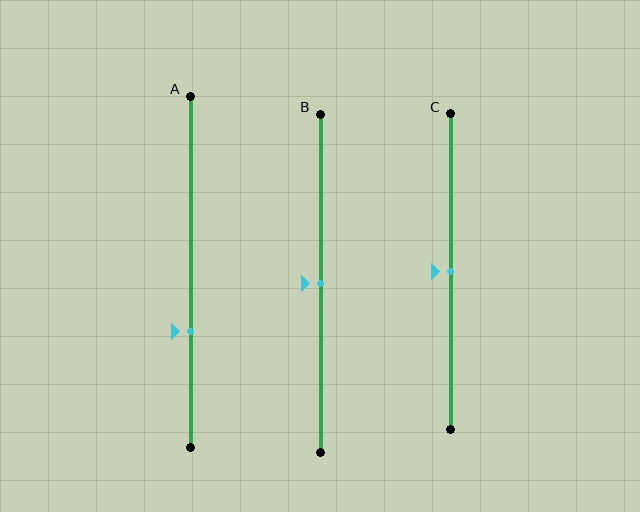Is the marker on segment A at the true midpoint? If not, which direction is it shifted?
No, the marker on segment A is shifted downward by about 17% of the segment length.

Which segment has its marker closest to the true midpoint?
Segment B has its marker closest to the true midpoint.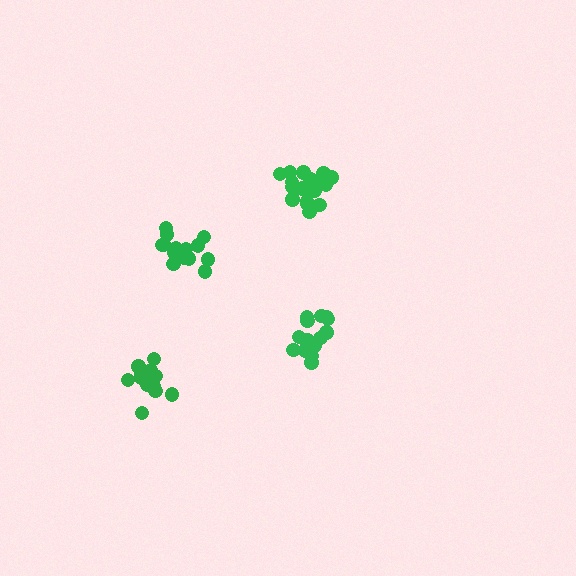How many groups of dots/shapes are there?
There are 4 groups.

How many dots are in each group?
Group 1: 17 dots, Group 2: 15 dots, Group 3: 16 dots, Group 4: 20 dots (68 total).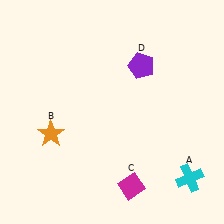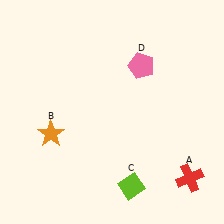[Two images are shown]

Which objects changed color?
A changed from cyan to red. C changed from magenta to lime. D changed from purple to pink.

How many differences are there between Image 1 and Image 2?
There are 3 differences between the two images.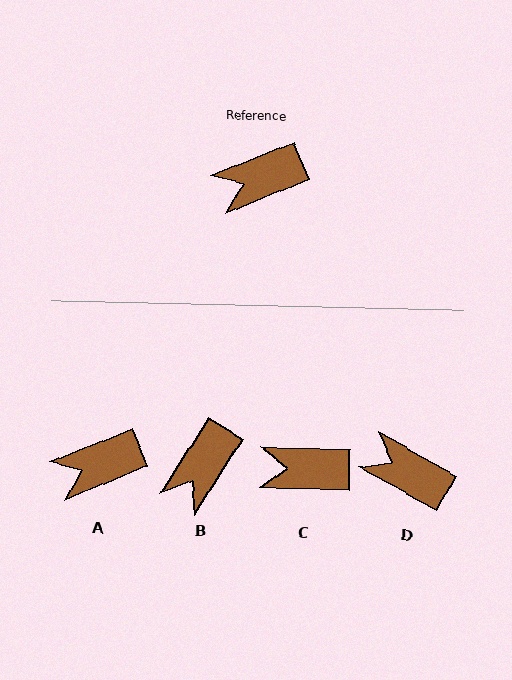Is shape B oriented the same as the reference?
No, it is off by about 35 degrees.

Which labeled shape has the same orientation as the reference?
A.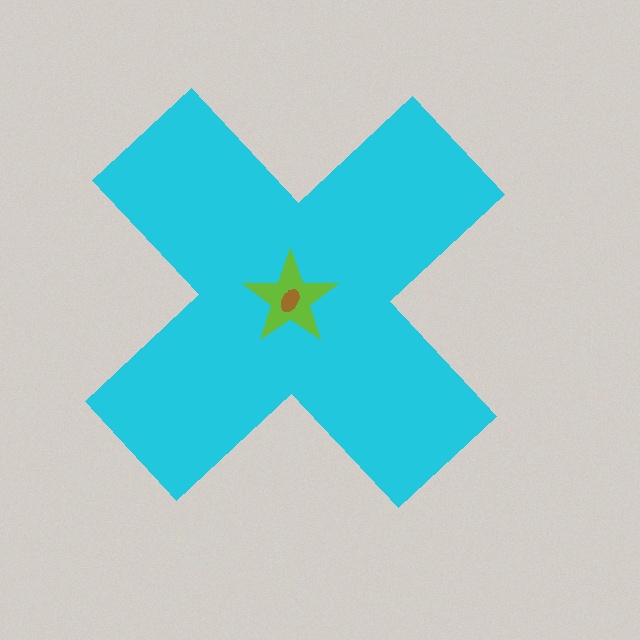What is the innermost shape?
The brown ellipse.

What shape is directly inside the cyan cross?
The lime star.